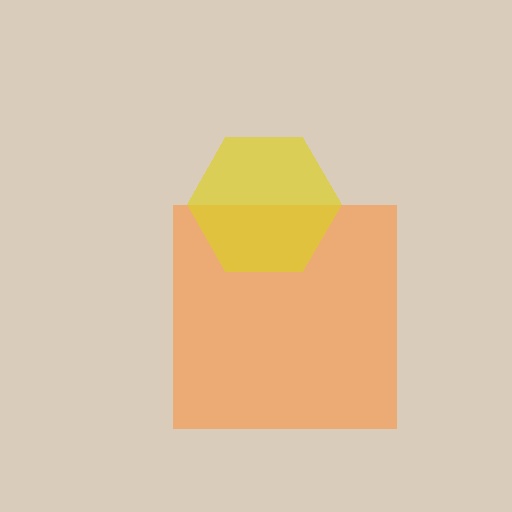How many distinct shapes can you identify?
There are 2 distinct shapes: an orange square, a yellow hexagon.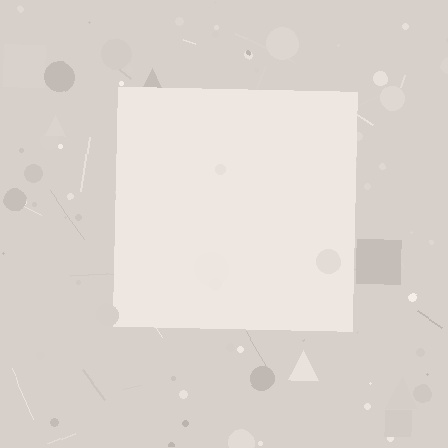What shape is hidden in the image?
A square is hidden in the image.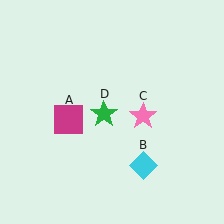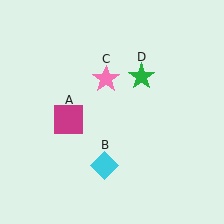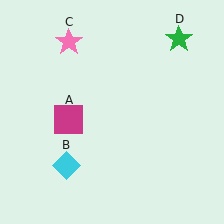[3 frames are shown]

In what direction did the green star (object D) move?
The green star (object D) moved up and to the right.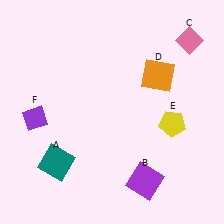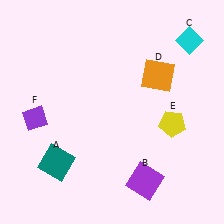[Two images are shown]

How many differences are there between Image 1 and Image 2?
There is 1 difference between the two images.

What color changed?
The diamond (C) changed from pink in Image 1 to cyan in Image 2.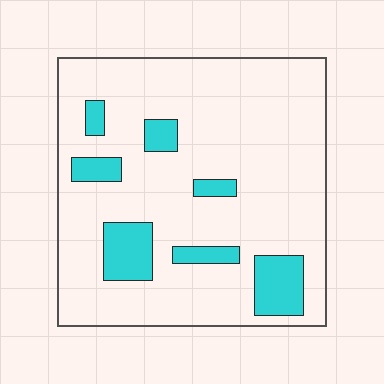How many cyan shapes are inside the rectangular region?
7.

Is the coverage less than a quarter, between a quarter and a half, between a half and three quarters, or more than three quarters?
Less than a quarter.